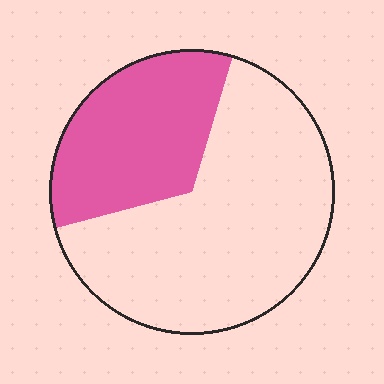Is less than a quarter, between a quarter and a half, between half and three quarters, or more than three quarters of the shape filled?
Between a quarter and a half.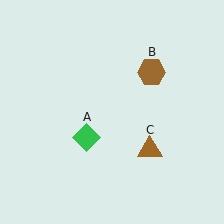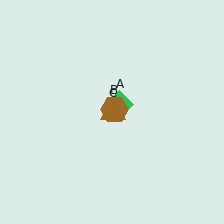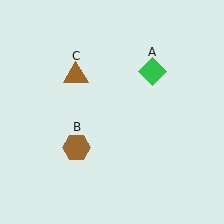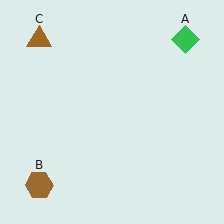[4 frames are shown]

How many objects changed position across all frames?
3 objects changed position: green diamond (object A), brown hexagon (object B), brown triangle (object C).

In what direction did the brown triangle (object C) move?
The brown triangle (object C) moved up and to the left.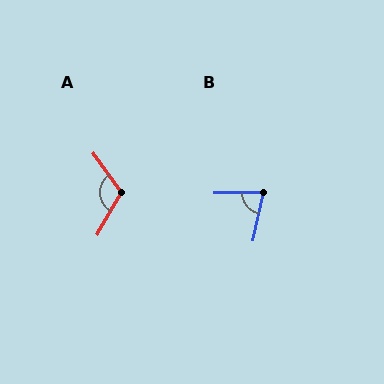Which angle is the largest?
A, at approximately 114 degrees.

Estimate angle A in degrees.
Approximately 114 degrees.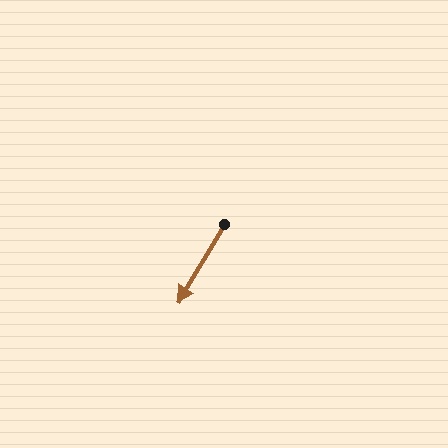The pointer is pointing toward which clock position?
Roughly 7 o'clock.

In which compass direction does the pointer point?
Southwest.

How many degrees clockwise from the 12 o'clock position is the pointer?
Approximately 210 degrees.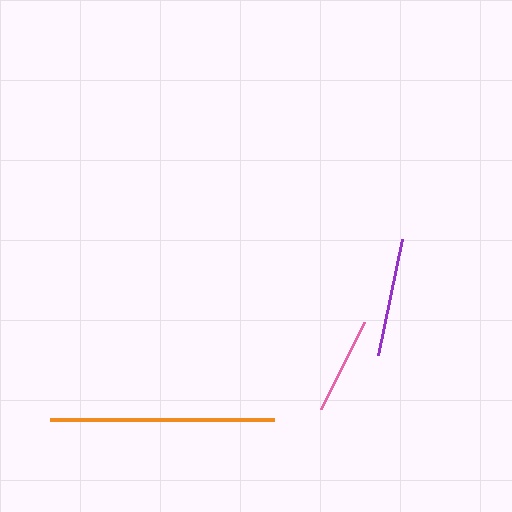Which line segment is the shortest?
The pink line is the shortest at approximately 97 pixels.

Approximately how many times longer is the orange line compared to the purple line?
The orange line is approximately 1.9 times the length of the purple line.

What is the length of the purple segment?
The purple segment is approximately 119 pixels long.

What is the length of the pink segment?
The pink segment is approximately 97 pixels long.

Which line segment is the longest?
The orange line is the longest at approximately 224 pixels.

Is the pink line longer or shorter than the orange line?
The orange line is longer than the pink line.